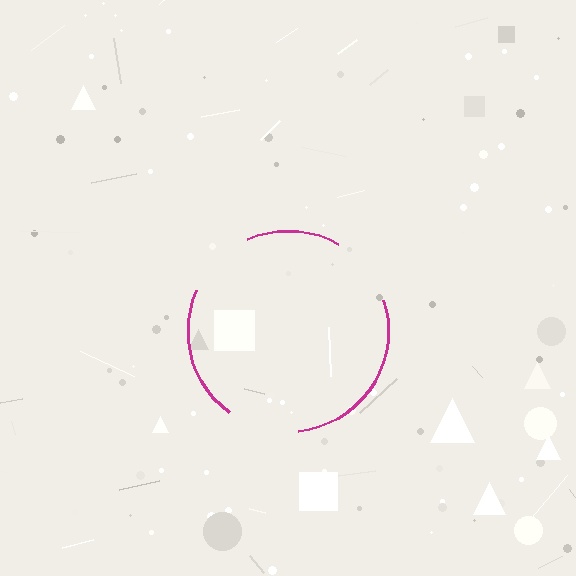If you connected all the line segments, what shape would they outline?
They would outline a circle.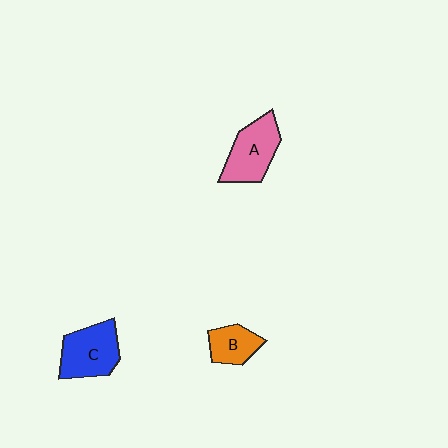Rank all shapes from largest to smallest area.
From largest to smallest: C (blue), A (pink), B (orange).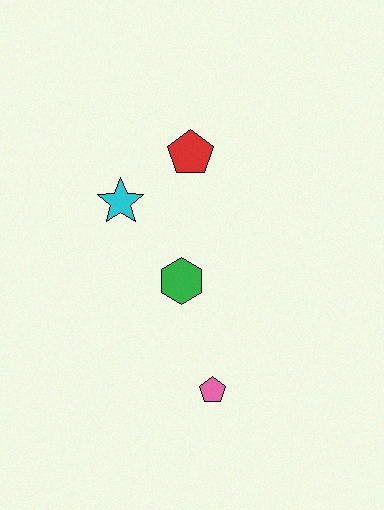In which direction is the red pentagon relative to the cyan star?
The red pentagon is to the right of the cyan star.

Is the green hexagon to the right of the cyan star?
Yes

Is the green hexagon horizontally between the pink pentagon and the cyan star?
Yes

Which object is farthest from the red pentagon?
The pink pentagon is farthest from the red pentagon.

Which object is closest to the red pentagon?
The cyan star is closest to the red pentagon.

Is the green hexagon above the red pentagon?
No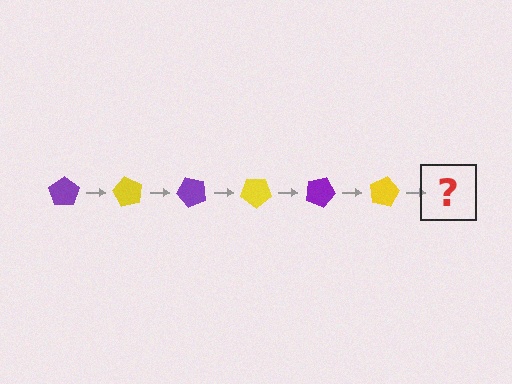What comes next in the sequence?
The next element should be a purple pentagon, rotated 360 degrees from the start.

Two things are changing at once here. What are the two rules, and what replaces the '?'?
The two rules are that it rotates 60 degrees each step and the color cycles through purple and yellow. The '?' should be a purple pentagon, rotated 360 degrees from the start.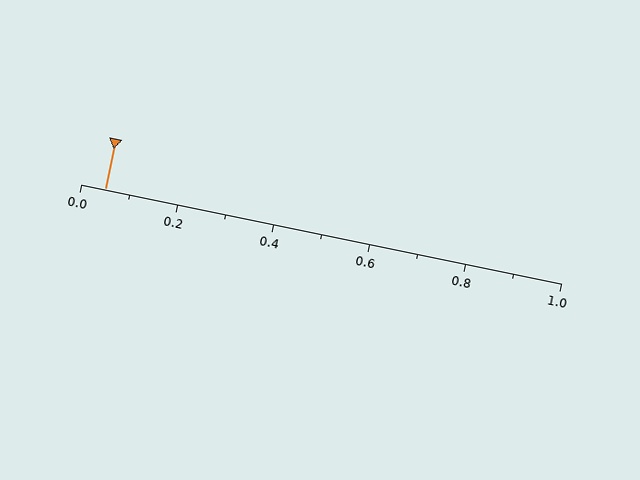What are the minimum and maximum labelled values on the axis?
The axis runs from 0.0 to 1.0.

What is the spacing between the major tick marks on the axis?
The major ticks are spaced 0.2 apart.